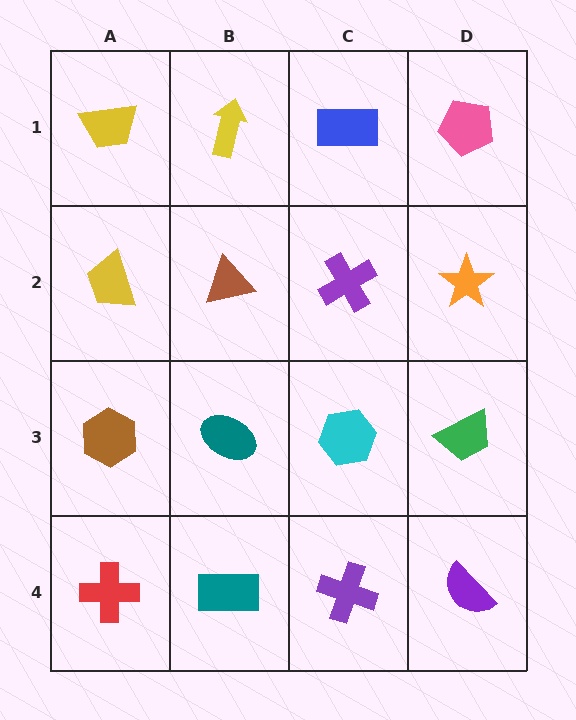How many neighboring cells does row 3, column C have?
4.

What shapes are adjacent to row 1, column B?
A brown triangle (row 2, column B), a yellow trapezoid (row 1, column A), a blue rectangle (row 1, column C).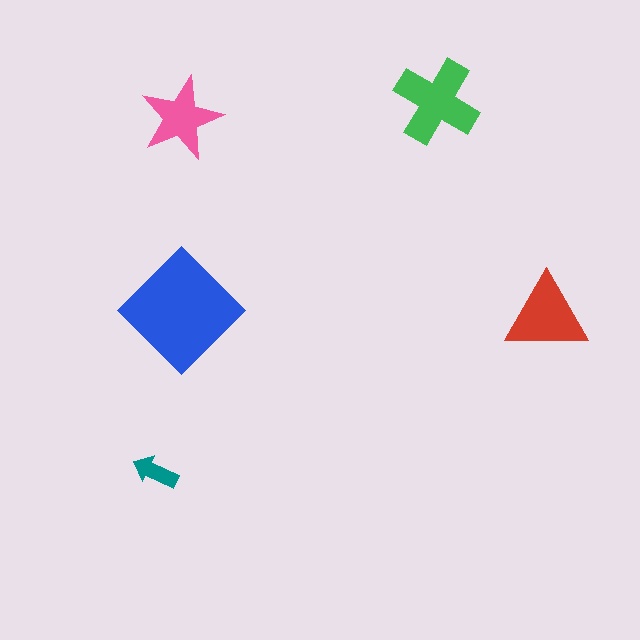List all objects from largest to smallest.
The blue diamond, the green cross, the red triangle, the pink star, the teal arrow.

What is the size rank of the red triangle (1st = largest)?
3rd.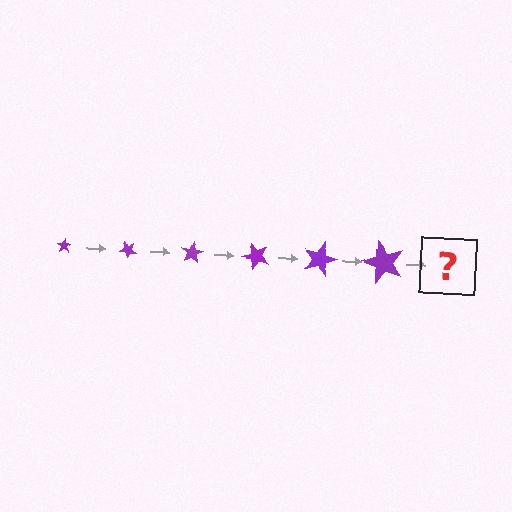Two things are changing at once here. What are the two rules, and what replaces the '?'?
The two rules are that the star grows larger each step and it rotates 40 degrees each step. The '?' should be a star, larger than the previous one and rotated 240 degrees from the start.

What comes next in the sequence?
The next element should be a star, larger than the previous one and rotated 240 degrees from the start.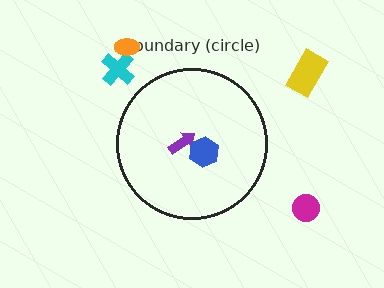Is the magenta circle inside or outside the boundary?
Outside.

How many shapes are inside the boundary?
2 inside, 4 outside.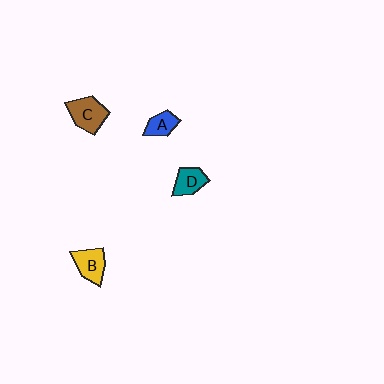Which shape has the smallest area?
Shape A (blue).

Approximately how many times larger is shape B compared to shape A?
Approximately 1.4 times.